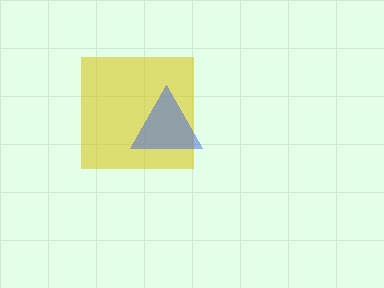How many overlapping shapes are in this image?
There are 2 overlapping shapes in the image.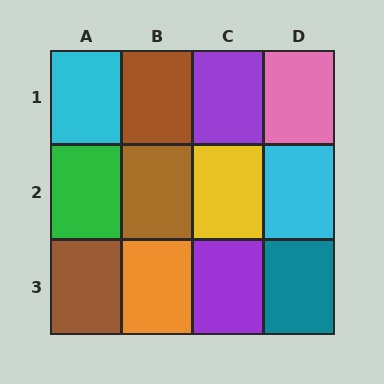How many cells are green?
1 cell is green.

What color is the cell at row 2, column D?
Cyan.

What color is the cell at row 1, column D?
Pink.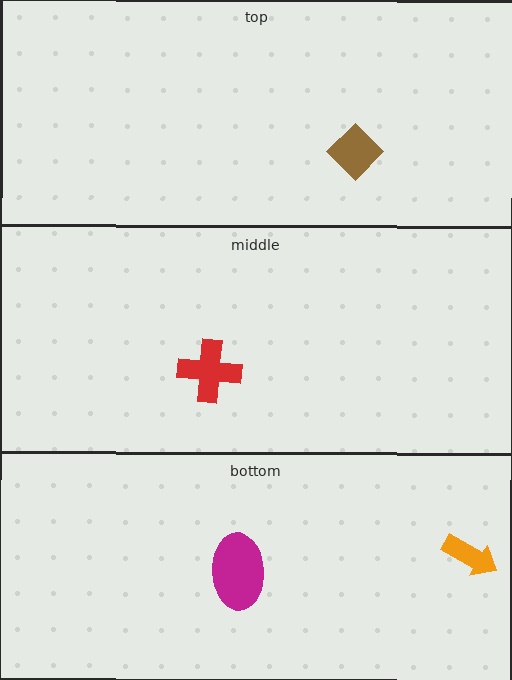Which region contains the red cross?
The middle region.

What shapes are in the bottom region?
The orange arrow, the magenta ellipse.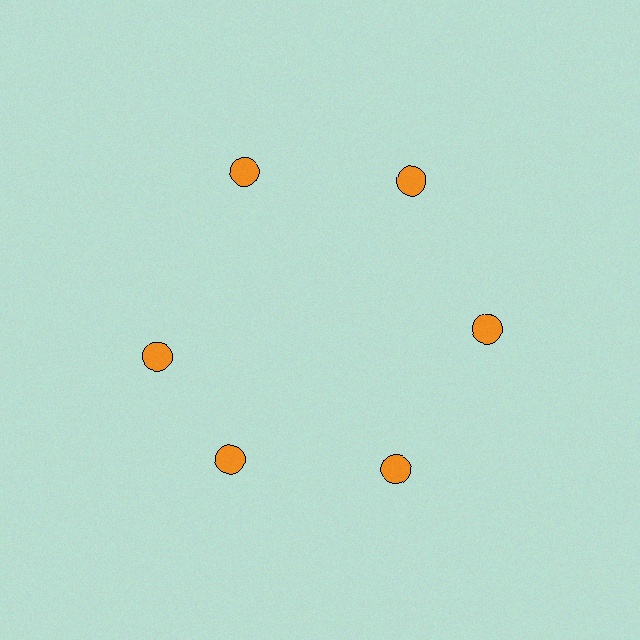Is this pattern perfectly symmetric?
No. The 6 orange circles are arranged in a ring, but one element near the 9 o'clock position is rotated out of alignment along the ring, breaking the 6-fold rotational symmetry.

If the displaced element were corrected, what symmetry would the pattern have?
It would have 6-fold rotational symmetry — the pattern would map onto itself every 60 degrees.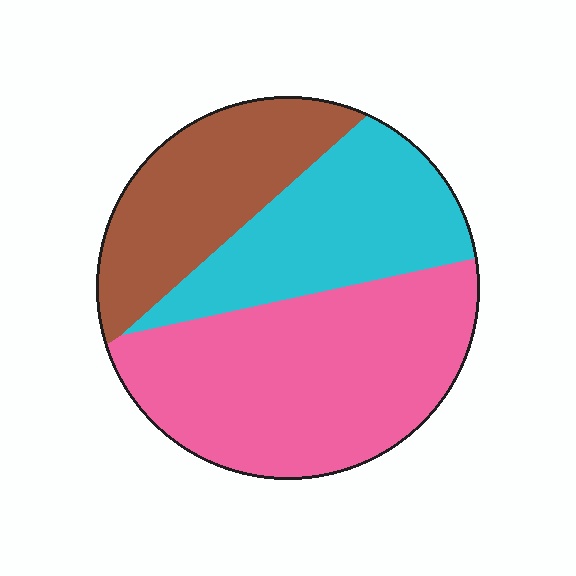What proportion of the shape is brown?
Brown takes up about one quarter (1/4) of the shape.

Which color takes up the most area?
Pink, at roughly 45%.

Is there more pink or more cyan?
Pink.